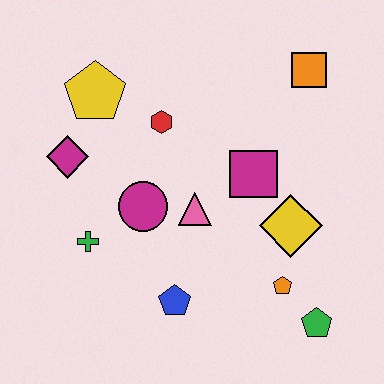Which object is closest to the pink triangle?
The magenta circle is closest to the pink triangle.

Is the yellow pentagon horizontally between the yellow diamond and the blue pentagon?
No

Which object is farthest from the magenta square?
The magenta diamond is farthest from the magenta square.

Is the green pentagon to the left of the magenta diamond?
No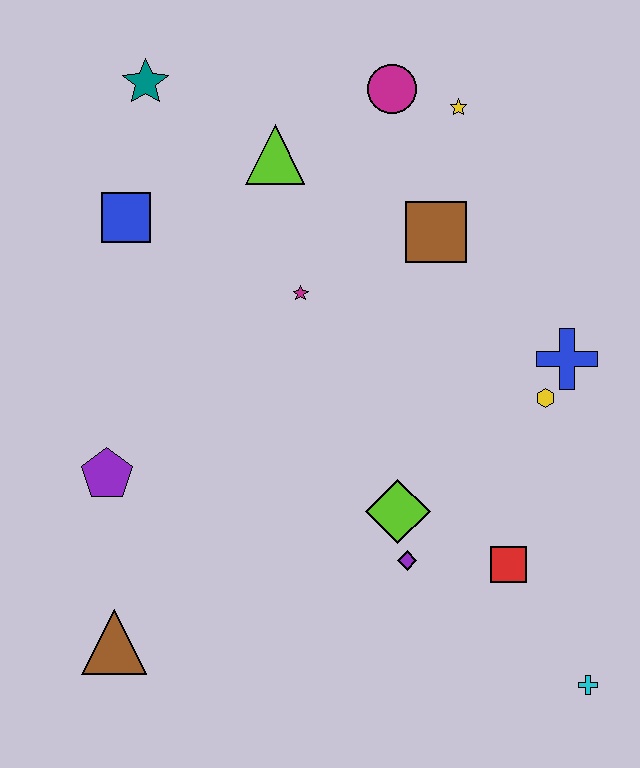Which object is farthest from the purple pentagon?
The cyan cross is farthest from the purple pentagon.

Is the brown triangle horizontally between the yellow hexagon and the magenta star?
No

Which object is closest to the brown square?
The yellow star is closest to the brown square.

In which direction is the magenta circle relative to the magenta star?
The magenta circle is above the magenta star.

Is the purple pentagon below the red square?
No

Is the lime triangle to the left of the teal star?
No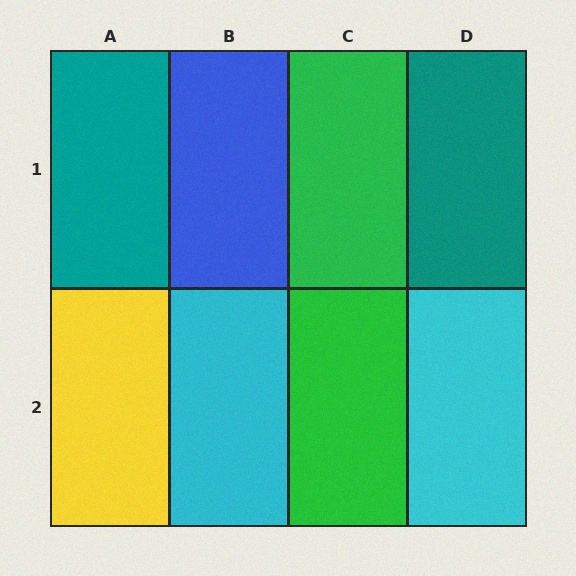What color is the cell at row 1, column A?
Teal.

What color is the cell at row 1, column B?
Blue.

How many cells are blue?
1 cell is blue.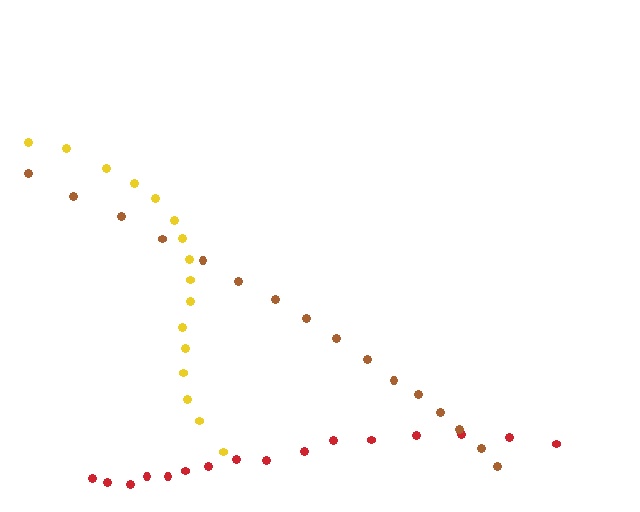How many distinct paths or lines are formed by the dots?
There are 3 distinct paths.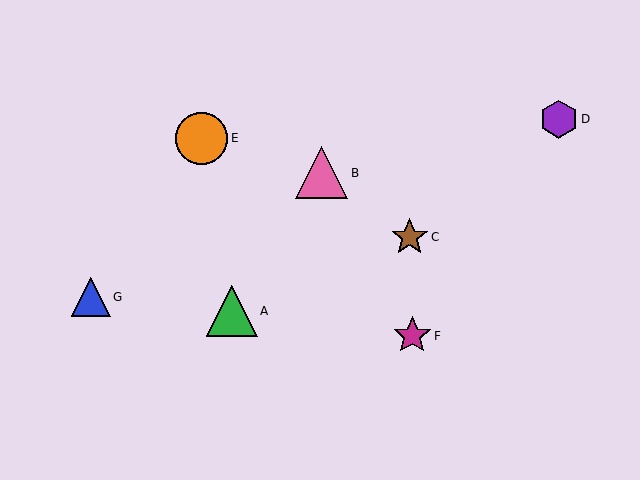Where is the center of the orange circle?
The center of the orange circle is at (202, 138).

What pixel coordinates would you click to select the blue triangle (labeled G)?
Click at (91, 297) to select the blue triangle G.